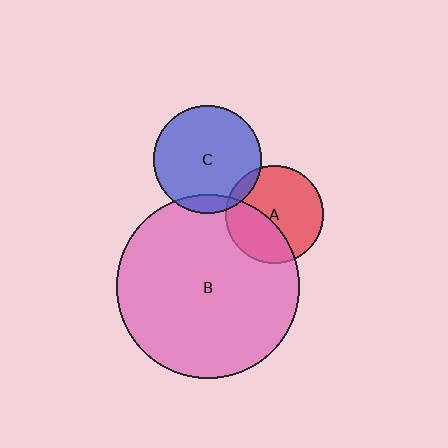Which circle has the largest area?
Circle B (pink).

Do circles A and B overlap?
Yes.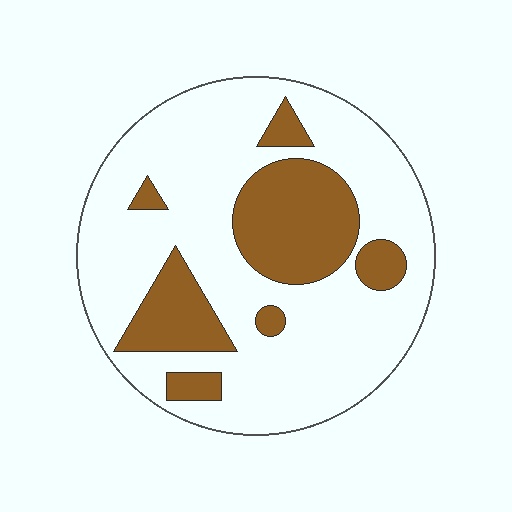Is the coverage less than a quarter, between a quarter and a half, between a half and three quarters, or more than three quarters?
Between a quarter and a half.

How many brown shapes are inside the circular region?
7.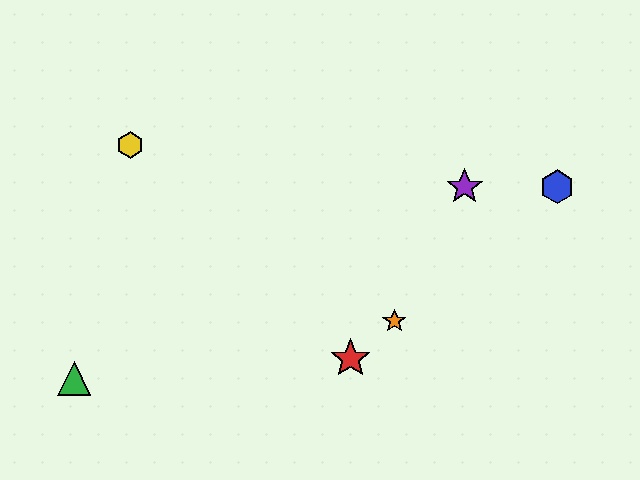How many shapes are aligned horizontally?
2 shapes (the blue hexagon, the purple star) are aligned horizontally.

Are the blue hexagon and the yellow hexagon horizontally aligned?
No, the blue hexagon is at y≈187 and the yellow hexagon is at y≈145.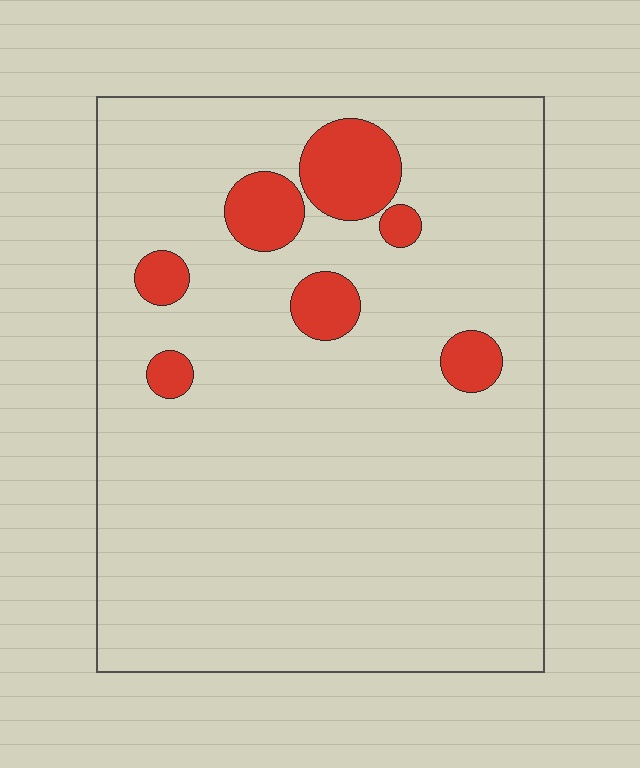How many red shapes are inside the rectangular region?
7.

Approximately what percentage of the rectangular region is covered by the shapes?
Approximately 10%.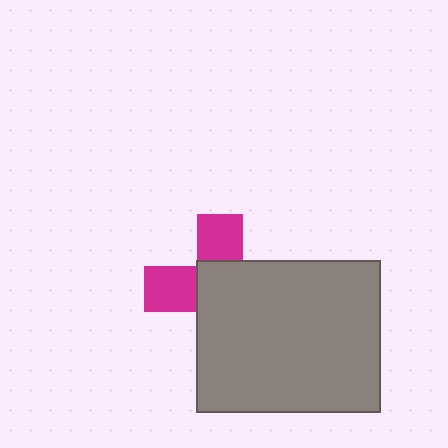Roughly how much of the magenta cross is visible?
A small part of it is visible (roughly 38%).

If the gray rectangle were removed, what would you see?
You would see the complete magenta cross.